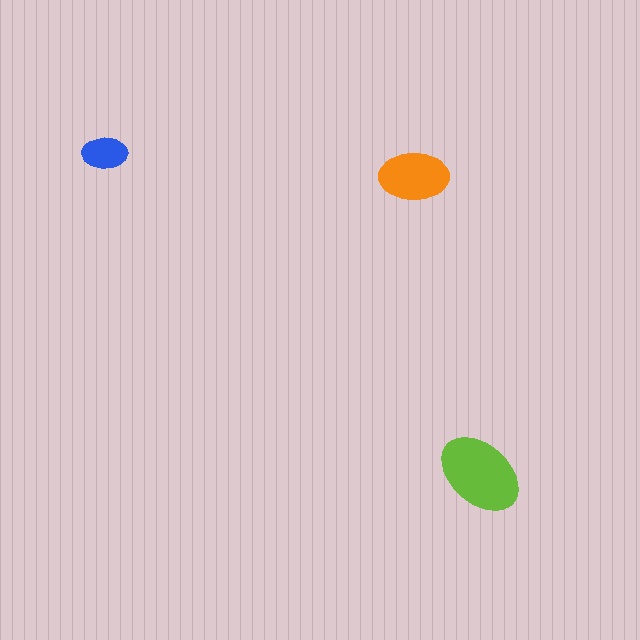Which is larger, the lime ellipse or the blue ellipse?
The lime one.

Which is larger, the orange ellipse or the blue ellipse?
The orange one.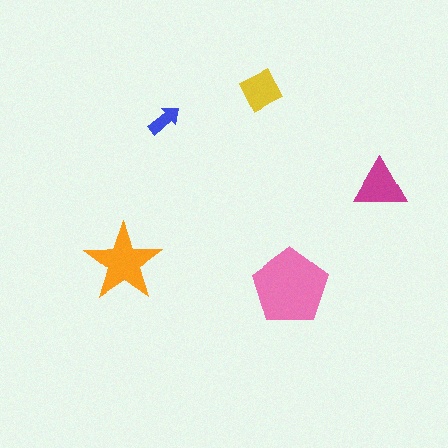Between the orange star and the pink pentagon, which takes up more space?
The pink pentagon.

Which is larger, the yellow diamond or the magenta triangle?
The magenta triangle.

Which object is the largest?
The pink pentagon.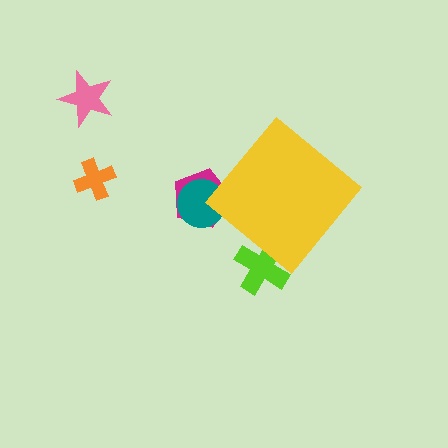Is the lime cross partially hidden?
Yes, the lime cross is partially hidden behind the yellow diamond.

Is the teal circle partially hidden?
Yes, the teal circle is partially hidden behind the yellow diamond.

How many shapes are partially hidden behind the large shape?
3 shapes are partially hidden.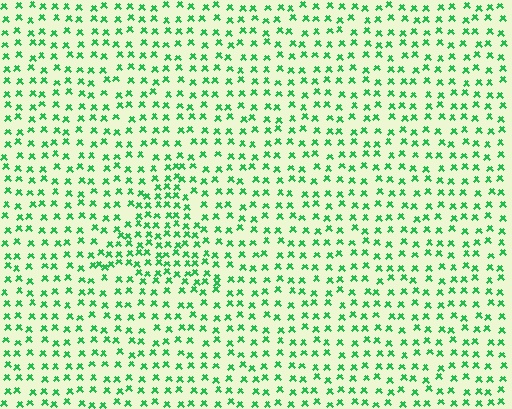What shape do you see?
I see a triangle.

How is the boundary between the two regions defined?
The boundary is defined by a change in element density (approximately 1.7x ratio). All elements are the same color, size, and shape.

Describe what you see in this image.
The image contains small green elements arranged at two different densities. A triangle-shaped region is visible where the elements are more densely packed than the surrounding area.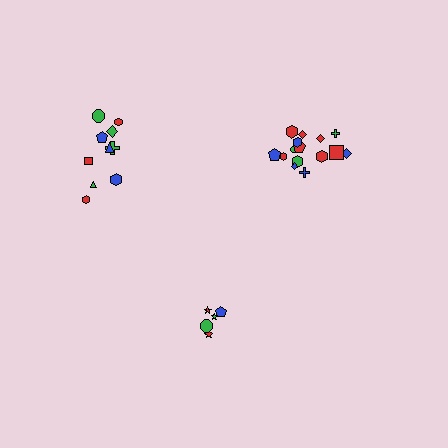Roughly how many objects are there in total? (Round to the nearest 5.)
Roughly 30 objects in total.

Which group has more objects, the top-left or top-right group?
The top-right group.